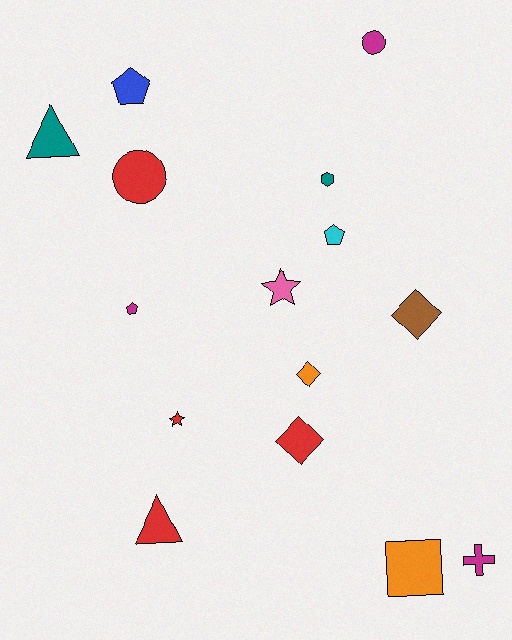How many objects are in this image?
There are 15 objects.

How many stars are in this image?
There are 2 stars.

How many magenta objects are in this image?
There are 3 magenta objects.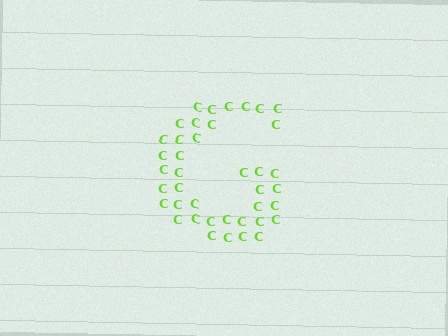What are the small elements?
The small elements are letter C's.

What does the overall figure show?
The overall figure shows the letter G.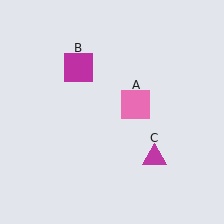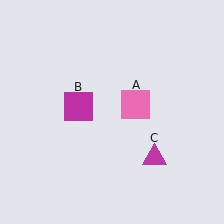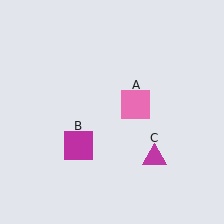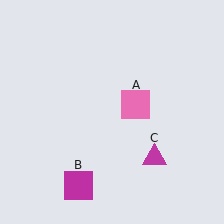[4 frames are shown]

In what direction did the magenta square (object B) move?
The magenta square (object B) moved down.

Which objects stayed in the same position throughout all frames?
Pink square (object A) and magenta triangle (object C) remained stationary.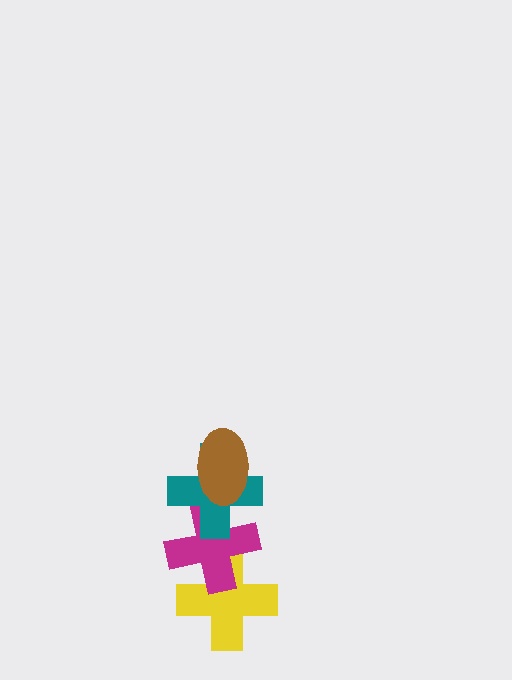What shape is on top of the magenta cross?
The teal cross is on top of the magenta cross.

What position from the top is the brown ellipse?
The brown ellipse is 1st from the top.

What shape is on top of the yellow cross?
The magenta cross is on top of the yellow cross.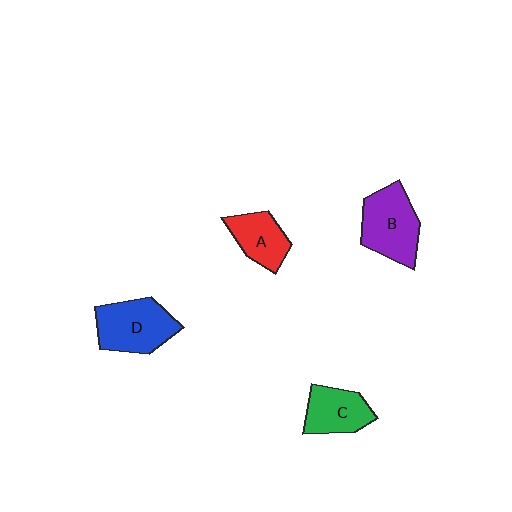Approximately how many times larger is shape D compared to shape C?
Approximately 1.4 times.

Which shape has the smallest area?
Shape A (red).